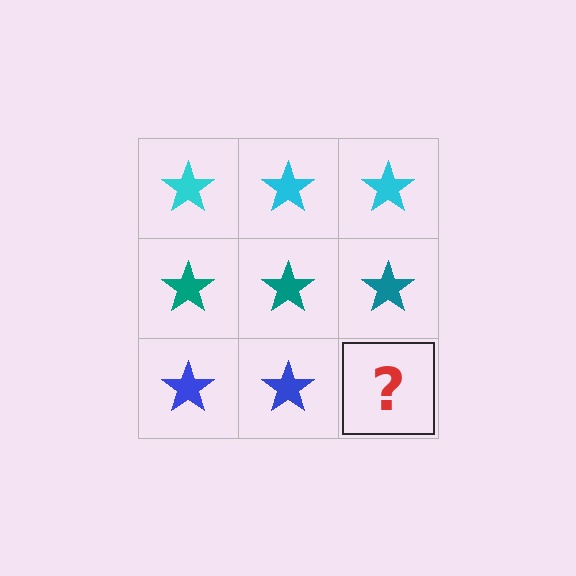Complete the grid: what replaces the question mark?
The question mark should be replaced with a blue star.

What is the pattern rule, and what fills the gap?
The rule is that each row has a consistent color. The gap should be filled with a blue star.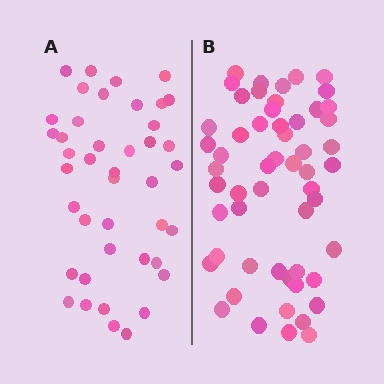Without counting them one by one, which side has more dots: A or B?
Region B (the right region) has more dots.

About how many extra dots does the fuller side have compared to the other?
Region B has approximately 15 more dots than region A.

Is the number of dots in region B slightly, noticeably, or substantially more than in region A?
Region B has noticeably more, but not dramatically so. The ratio is roughly 1.3 to 1.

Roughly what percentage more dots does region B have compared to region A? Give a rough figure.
About 30% more.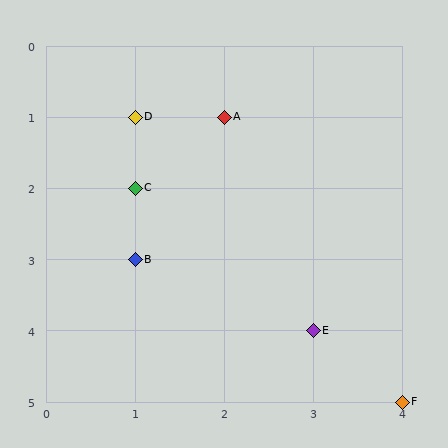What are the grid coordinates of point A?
Point A is at grid coordinates (2, 1).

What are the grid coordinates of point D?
Point D is at grid coordinates (1, 1).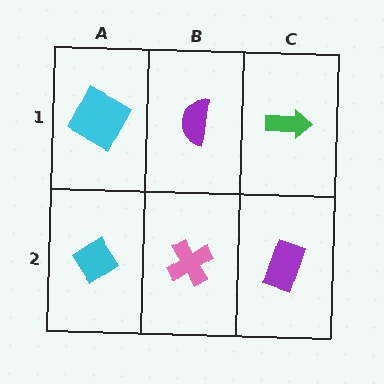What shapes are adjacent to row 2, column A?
A cyan square (row 1, column A), a pink cross (row 2, column B).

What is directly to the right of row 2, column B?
A purple rectangle.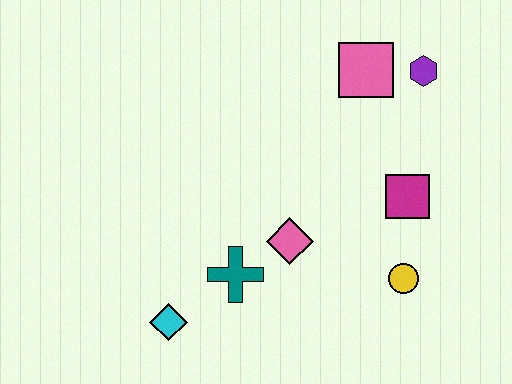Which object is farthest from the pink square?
The cyan diamond is farthest from the pink square.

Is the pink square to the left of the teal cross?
No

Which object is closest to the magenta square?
The yellow circle is closest to the magenta square.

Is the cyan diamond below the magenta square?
Yes